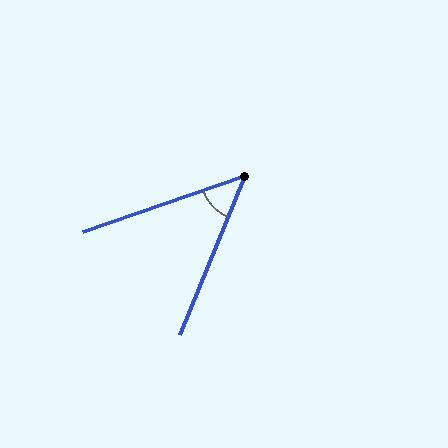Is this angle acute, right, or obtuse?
It is acute.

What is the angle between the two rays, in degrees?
Approximately 49 degrees.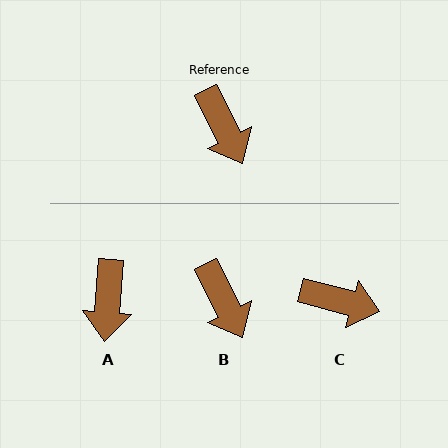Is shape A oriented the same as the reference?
No, it is off by about 31 degrees.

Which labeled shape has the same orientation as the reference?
B.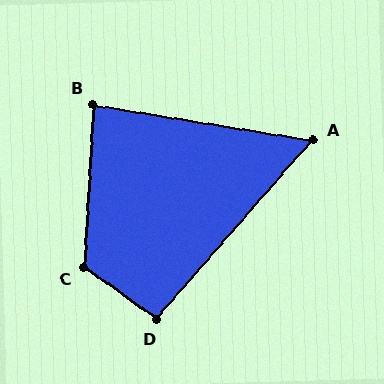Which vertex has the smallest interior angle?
A, at approximately 58 degrees.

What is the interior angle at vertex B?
Approximately 84 degrees (acute).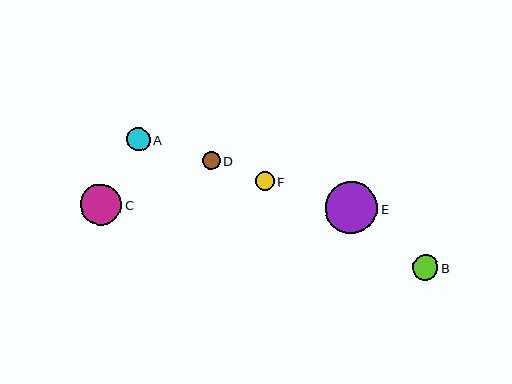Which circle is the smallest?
Circle D is the smallest with a size of approximately 18 pixels.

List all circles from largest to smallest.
From largest to smallest: E, C, B, A, F, D.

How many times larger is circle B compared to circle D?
Circle B is approximately 1.4 times the size of circle D.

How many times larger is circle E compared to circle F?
Circle E is approximately 2.7 times the size of circle F.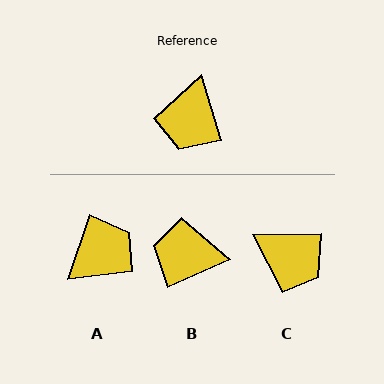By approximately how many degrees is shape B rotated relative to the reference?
Approximately 83 degrees clockwise.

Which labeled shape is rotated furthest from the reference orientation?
A, about 145 degrees away.